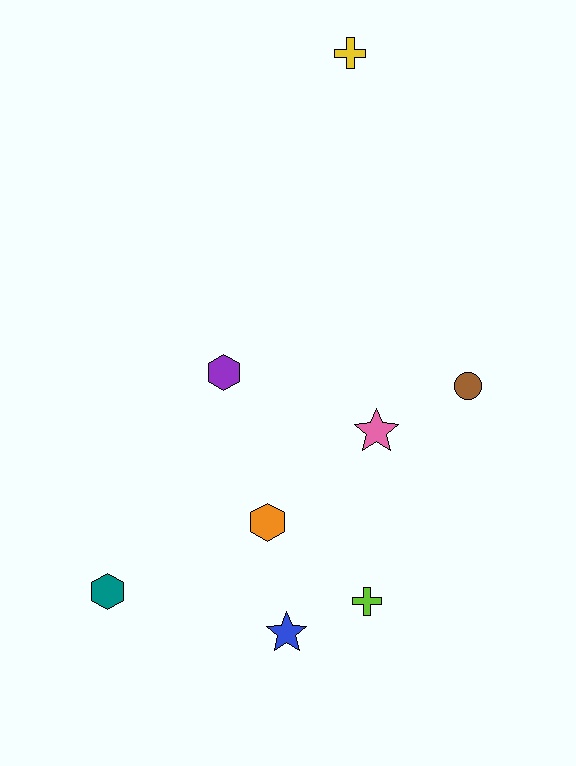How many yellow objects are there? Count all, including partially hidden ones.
There is 1 yellow object.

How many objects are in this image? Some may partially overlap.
There are 8 objects.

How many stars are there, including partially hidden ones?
There are 2 stars.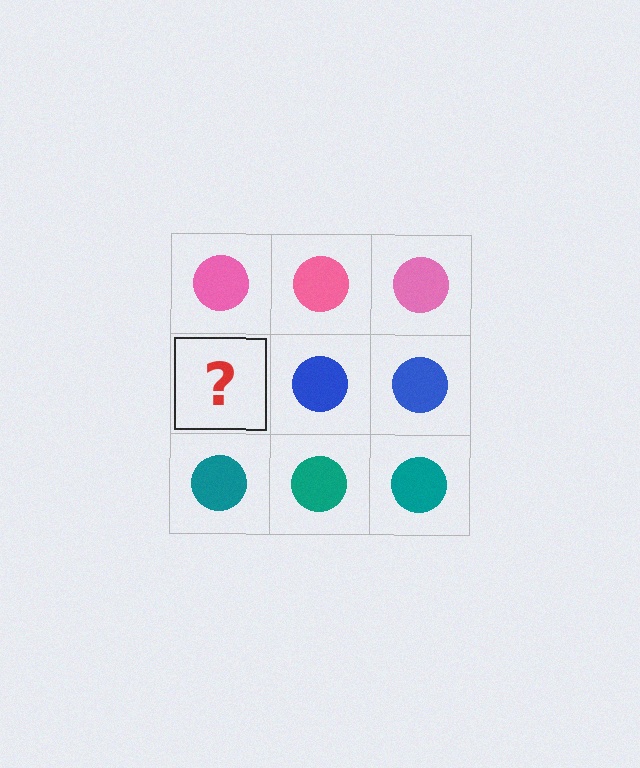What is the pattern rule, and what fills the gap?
The rule is that each row has a consistent color. The gap should be filled with a blue circle.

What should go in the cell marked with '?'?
The missing cell should contain a blue circle.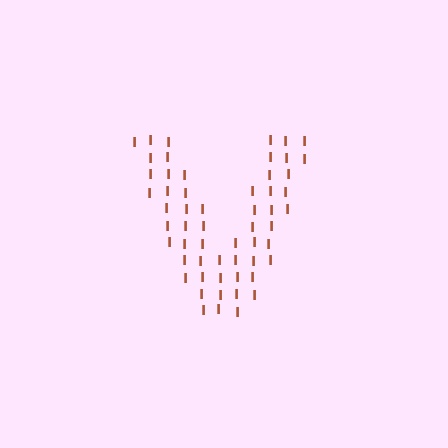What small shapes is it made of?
It is made of small letter I's.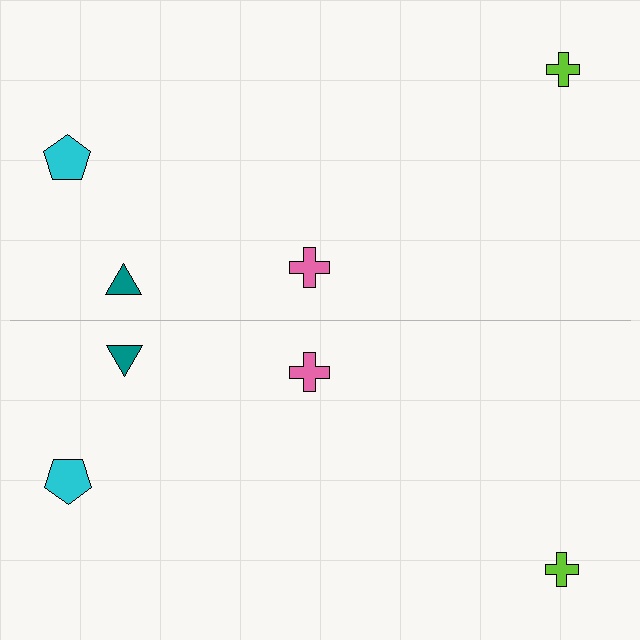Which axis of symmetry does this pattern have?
The pattern has a horizontal axis of symmetry running through the center of the image.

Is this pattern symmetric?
Yes, this pattern has bilateral (reflection) symmetry.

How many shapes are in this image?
There are 8 shapes in this image.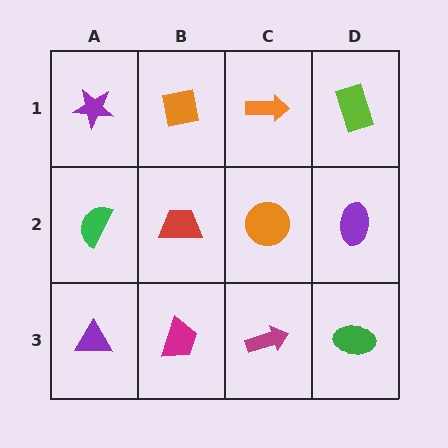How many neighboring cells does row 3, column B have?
3.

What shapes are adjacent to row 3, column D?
A purple ellipse (row 2, column D), a magenta arrow (row 3, column C).